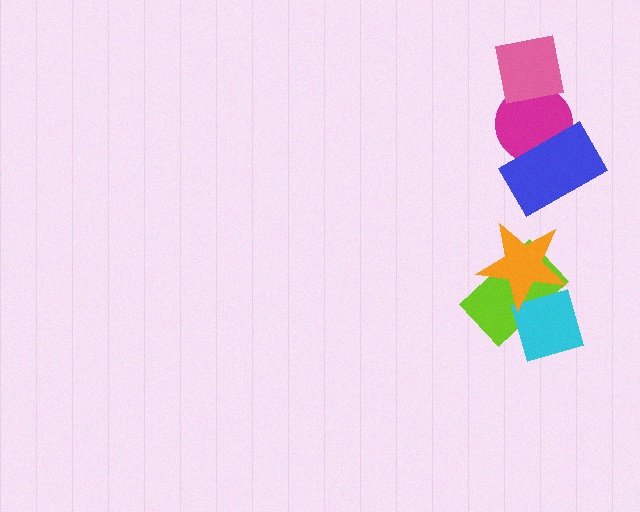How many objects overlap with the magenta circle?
2 objects overlap with the magenta circle.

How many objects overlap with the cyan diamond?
2 objects overlap with the cyan diamond.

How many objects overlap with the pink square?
1 object overlaps with the pink square.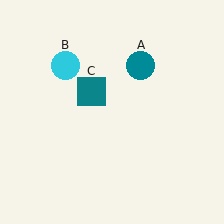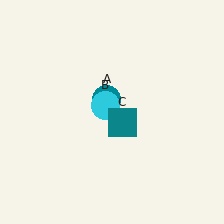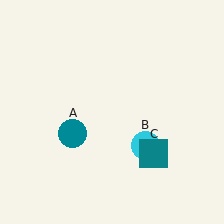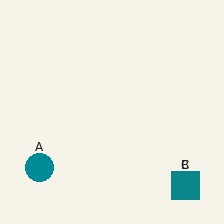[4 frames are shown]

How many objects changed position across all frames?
3 objects changed position: teal circle (object A), cyan circle (object B), teal square (object C).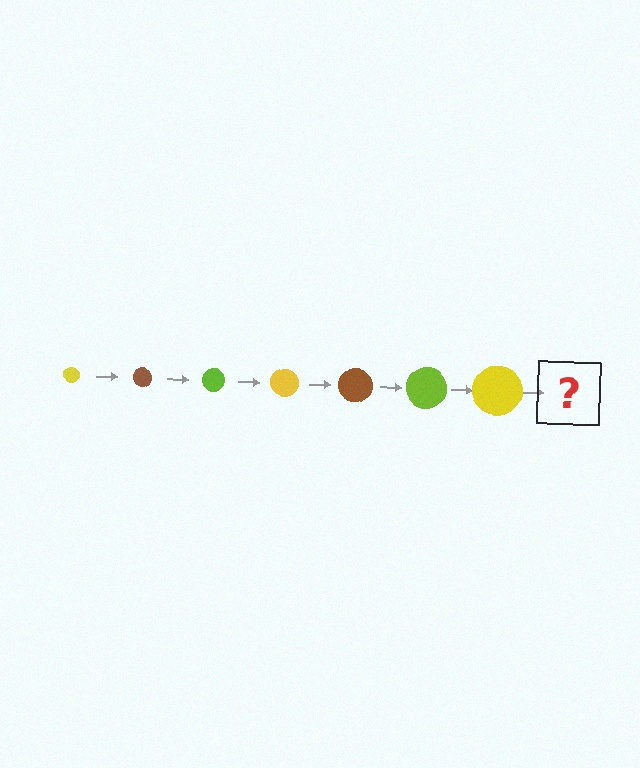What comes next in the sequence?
The next element should be a brown circle, larger than the previous one.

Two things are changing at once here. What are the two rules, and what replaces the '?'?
The two rules are that the circle grows larger each step and the color cycles through yellow, brown, and lime. The '?' should be a brown circle, larger than the previous one.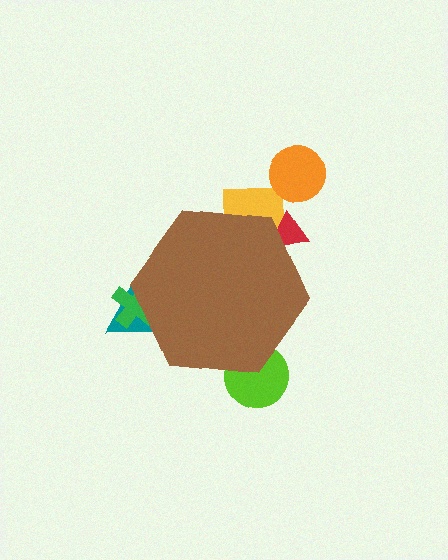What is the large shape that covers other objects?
A brown hexagon.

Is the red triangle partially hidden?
Yes, the red triangle is partially hidden behind the brown hexagon.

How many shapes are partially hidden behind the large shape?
5 shapes are partially hidden.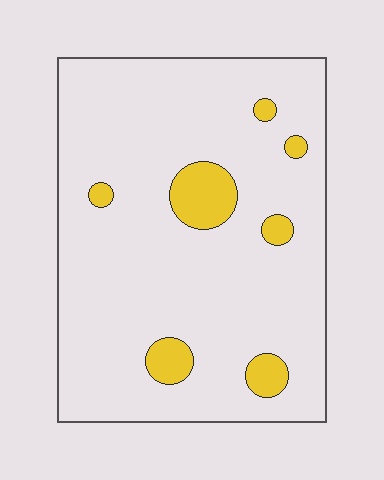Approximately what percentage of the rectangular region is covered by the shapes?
Approximately 10%.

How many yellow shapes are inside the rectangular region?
7.